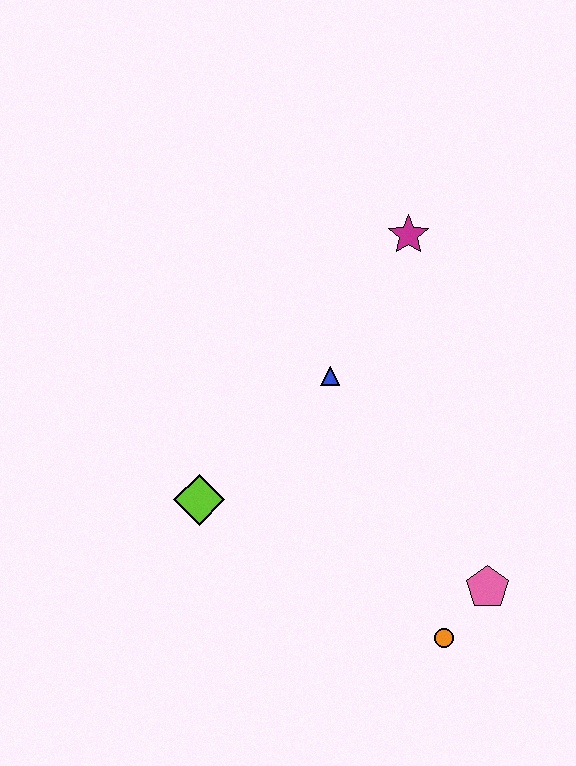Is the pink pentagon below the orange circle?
No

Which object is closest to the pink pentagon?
The orange circle is closest to the pink pentagon.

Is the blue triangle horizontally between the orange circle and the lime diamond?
Yes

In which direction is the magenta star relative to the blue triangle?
The magenta star is above the blue triangle.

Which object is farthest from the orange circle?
The magenta star is farthest from the orange circle.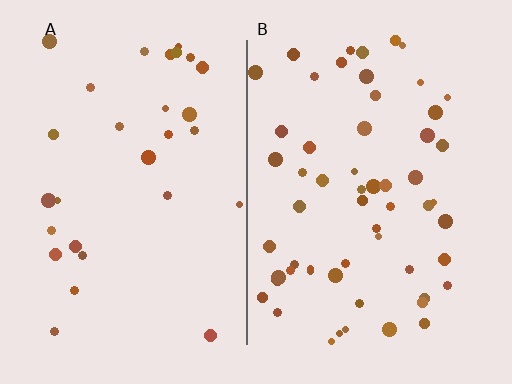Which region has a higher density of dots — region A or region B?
B (the right).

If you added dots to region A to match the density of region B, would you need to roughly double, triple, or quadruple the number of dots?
Approximately double.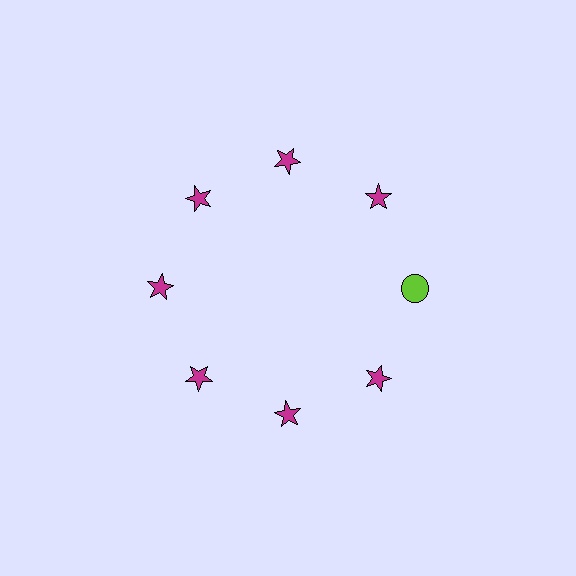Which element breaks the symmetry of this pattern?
The lime circle at roughly the 3 o'clock position breaks the symmetry. All other shapes are magenta stars.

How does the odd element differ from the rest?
It differs in both color (lime instead of magenta) and shape (circle instead of star).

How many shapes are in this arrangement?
There are 8 shapes arranged in a ring pattern.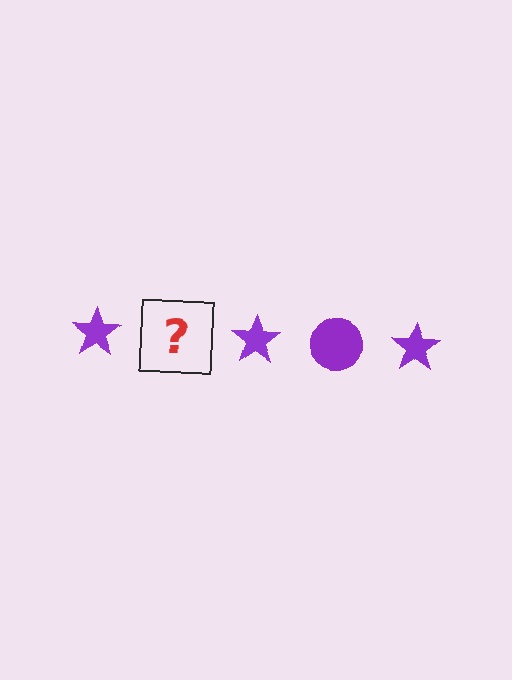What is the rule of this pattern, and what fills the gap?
The rule is that the pattern cycles through star, circle shapes in purple. The gap should be filled with a purple circle.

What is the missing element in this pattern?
The missing element is a purple circle.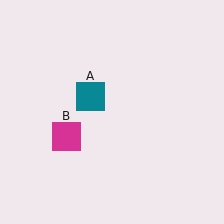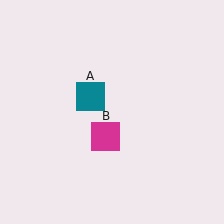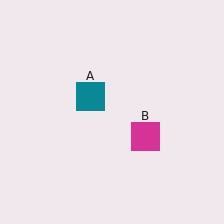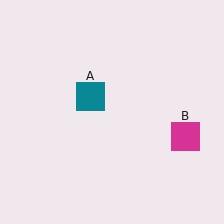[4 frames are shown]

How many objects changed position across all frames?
1 object changed position: magenta square (object B).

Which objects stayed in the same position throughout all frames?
Teal square (object A) remained stationary.